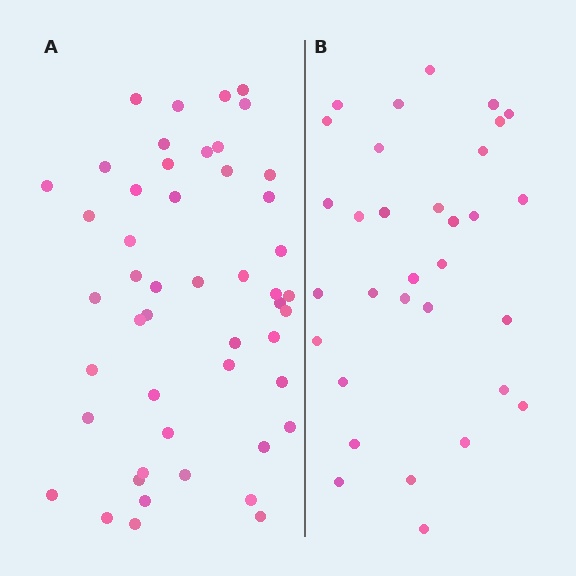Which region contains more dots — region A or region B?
Region A (the left region) has more dots.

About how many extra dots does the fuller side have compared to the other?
Region A has approximately 15 more dots than region B.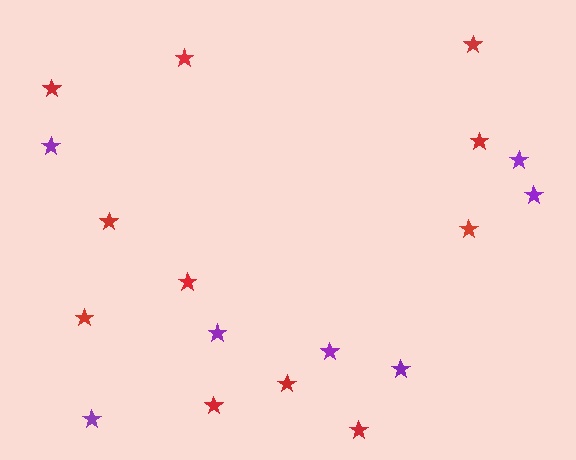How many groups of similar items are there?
There are 2 groups: one group of purple stars (7) and one group of red stars (11).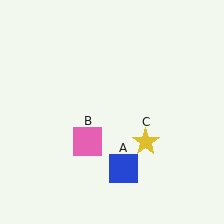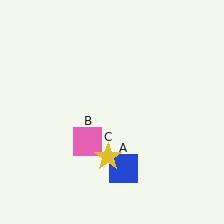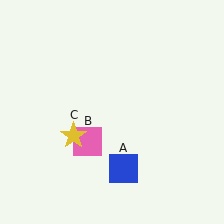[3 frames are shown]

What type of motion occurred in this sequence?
The yellow star (object C) rotated clockwise around the center of the scene.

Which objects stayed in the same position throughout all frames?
Blue square (object A) and pink square (object B) remained stationary.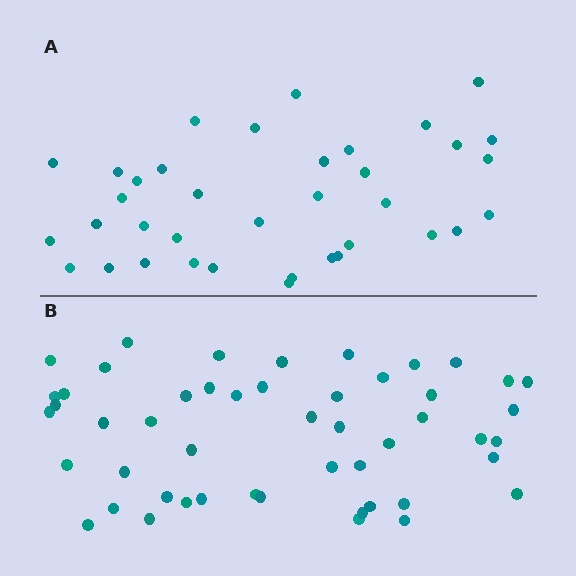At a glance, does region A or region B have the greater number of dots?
Region B (the bottom region) has more dots.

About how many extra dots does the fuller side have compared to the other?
Region B has approximately 15 more dots than region A.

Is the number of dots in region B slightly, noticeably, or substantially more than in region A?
Region B has noticeably more, but not dramatically so. The ratio is roughly 1.4 to 1.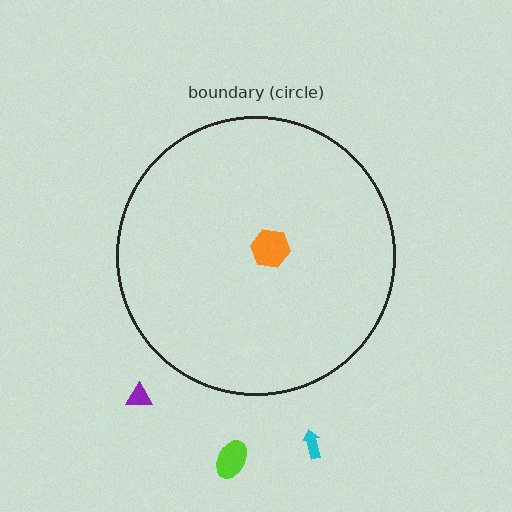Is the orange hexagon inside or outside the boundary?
Inside.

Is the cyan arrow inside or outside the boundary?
Outside.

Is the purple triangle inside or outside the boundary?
Outside.